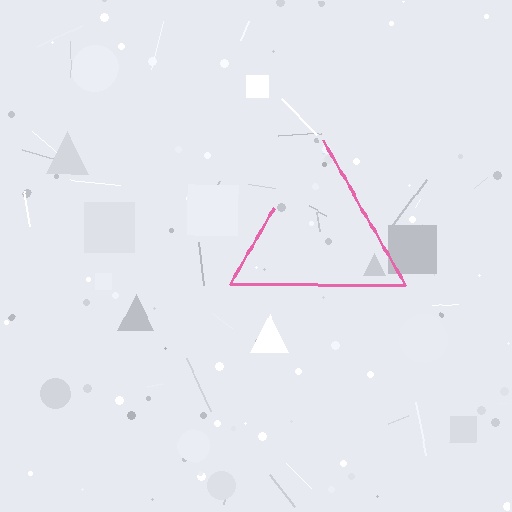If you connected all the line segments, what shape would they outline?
They would outline a triangle.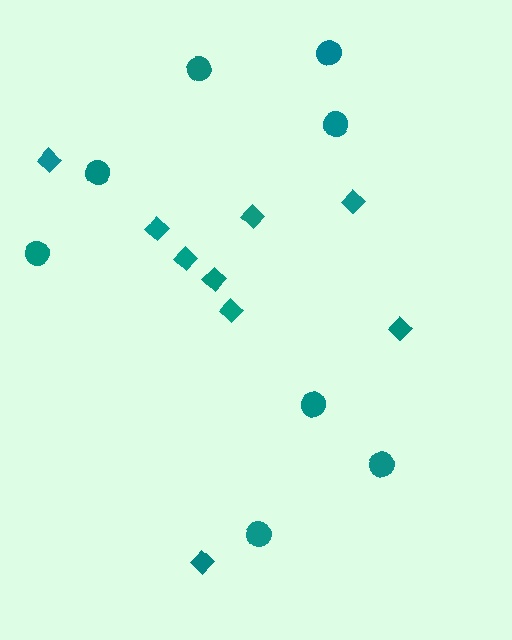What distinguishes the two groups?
There are 2 groups: one group of diamonds (9) and one group of circles (8).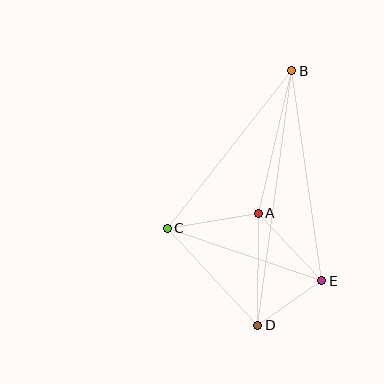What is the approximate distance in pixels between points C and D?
The distance between C and D is approximately 133 pixels.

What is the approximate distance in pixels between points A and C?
The distance between A and C is approximately 92 pixels.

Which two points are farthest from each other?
Points B and D are farthest from each other.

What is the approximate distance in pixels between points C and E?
The distance between C and E is approximately 163 pixels.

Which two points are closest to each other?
Points D and E are closest to each other.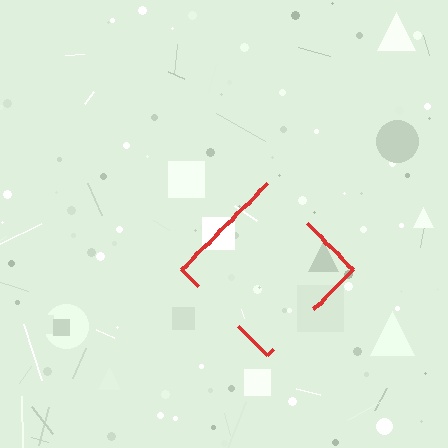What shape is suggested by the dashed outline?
The dashed outline suggests a diamond.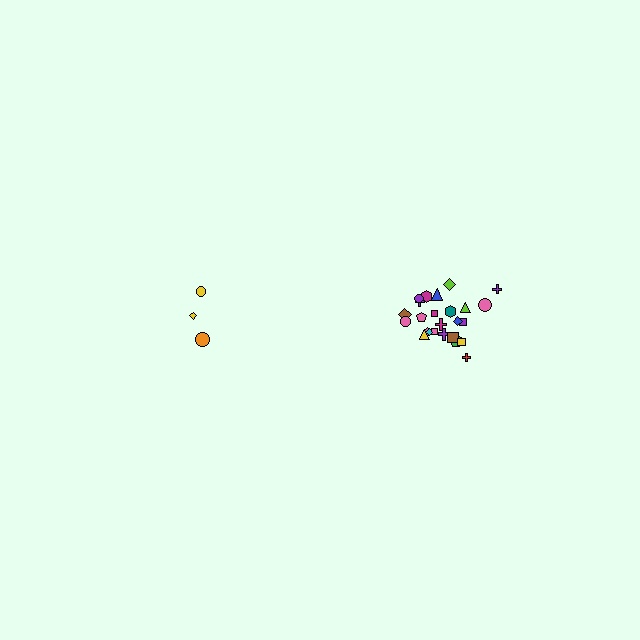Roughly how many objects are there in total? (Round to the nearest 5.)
Roughly 30 objects in total.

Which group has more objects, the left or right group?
The right group.